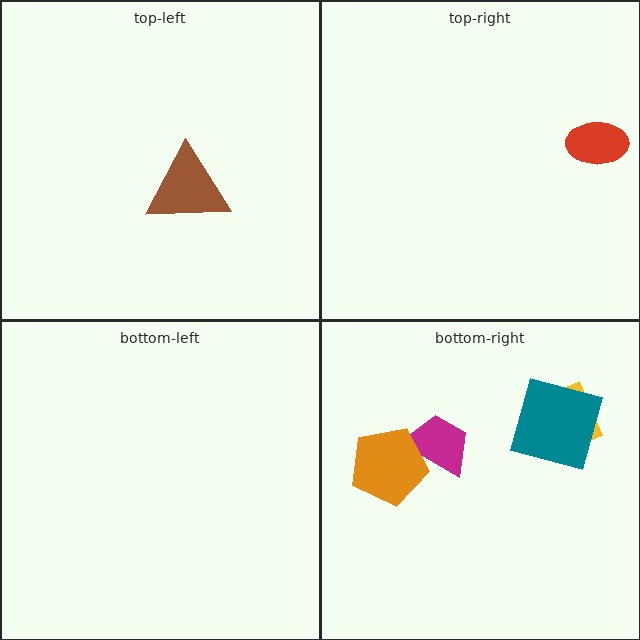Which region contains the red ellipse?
The top-right region.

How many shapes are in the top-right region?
1.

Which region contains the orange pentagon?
The bottom-right region.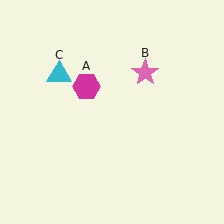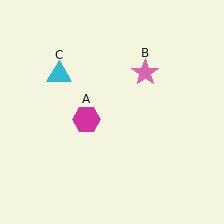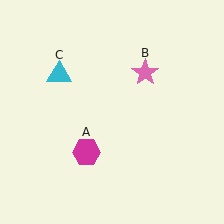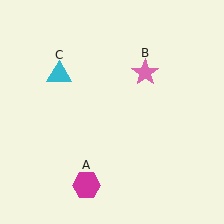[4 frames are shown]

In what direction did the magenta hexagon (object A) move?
The magenta hexagon (object A) moved down.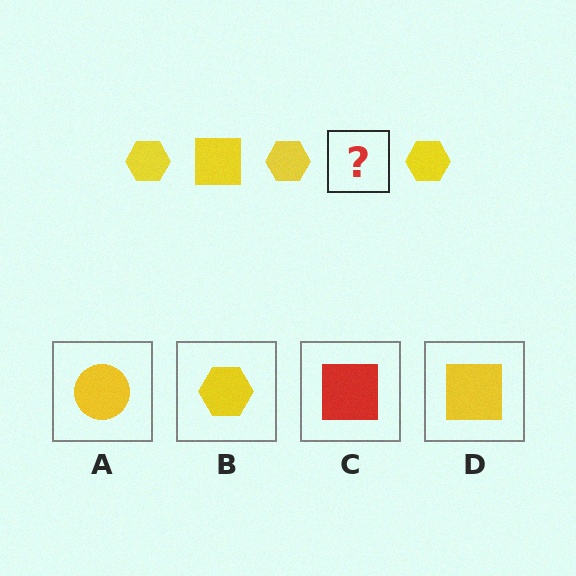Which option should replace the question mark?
Option D.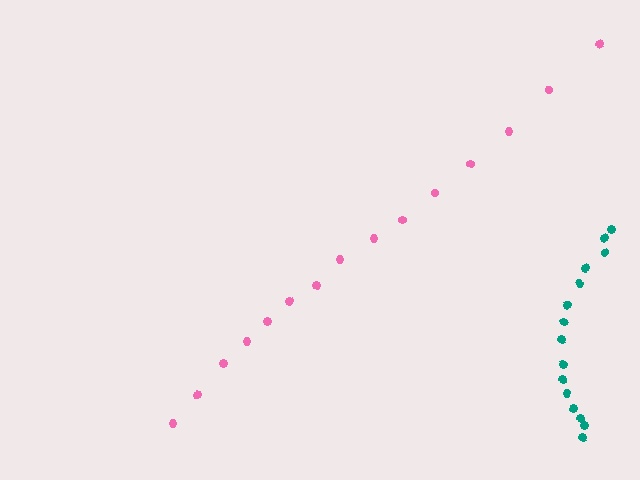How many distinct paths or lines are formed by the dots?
There are 2 distinct paths.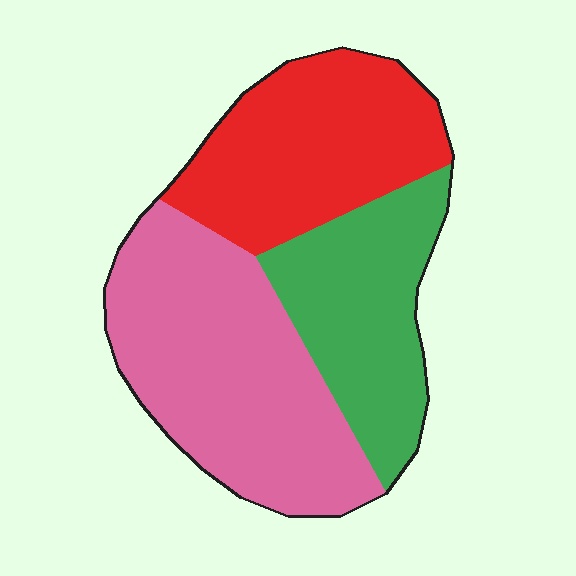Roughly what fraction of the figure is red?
Red covers roughly 30% of the figure.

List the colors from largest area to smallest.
From largest to smallest: pink, red, green.